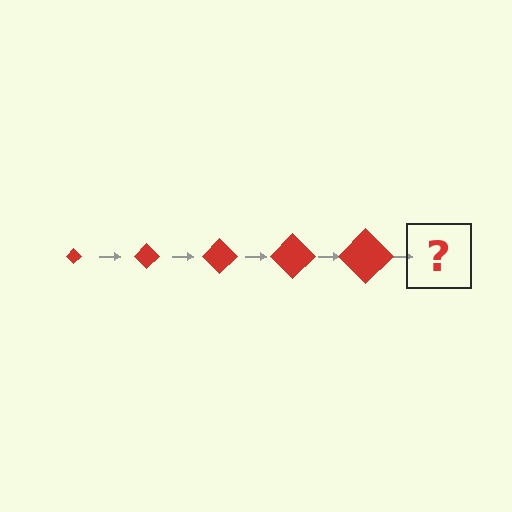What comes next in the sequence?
The next element should be a red diamond, larger than the previous one.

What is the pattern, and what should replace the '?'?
The pattern is that the diamond gets progressively larger each step. The '?' should be a red diamond, larger than the previous one.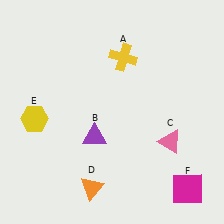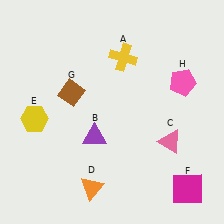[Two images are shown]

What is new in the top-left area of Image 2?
A brown diamond (G) was added in the top-left area of Image 2.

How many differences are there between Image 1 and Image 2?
There are 2 differences between the two images.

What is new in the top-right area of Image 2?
A pink pentagon (H) was added in the top-right area of Image 2.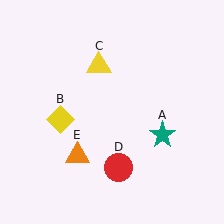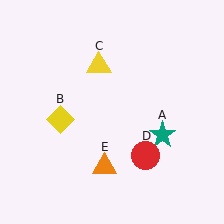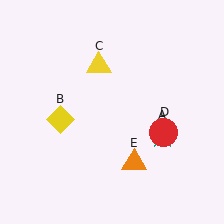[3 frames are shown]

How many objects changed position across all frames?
2 objects changed position: red circle (object D), orange triangle (object E).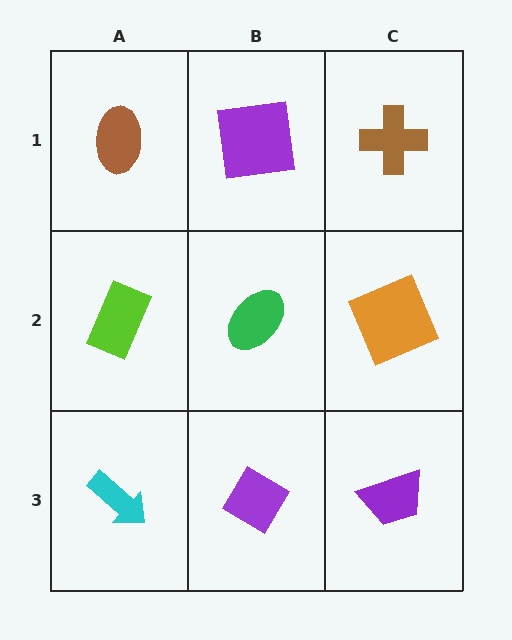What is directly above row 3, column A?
A lime rectangle.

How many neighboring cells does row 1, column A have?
2.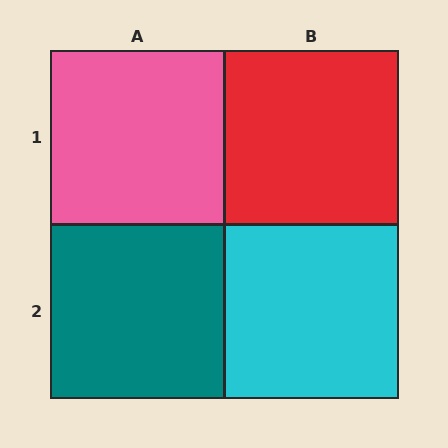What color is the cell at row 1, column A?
Pink.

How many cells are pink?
1 cell is pink.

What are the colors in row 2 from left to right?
Teal, cyan.